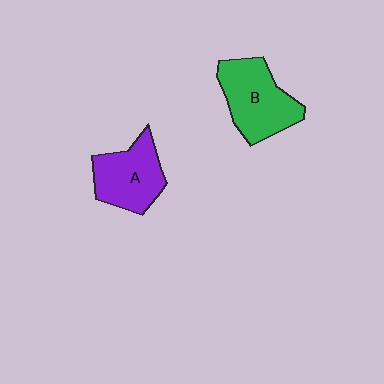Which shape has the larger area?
Shape B (green).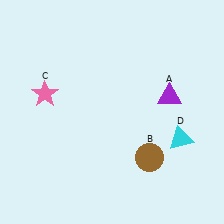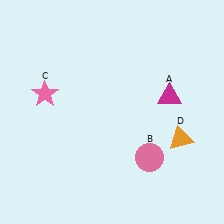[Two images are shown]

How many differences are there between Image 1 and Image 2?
There are 3 differences between the two images.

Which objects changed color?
A changed from purple to magenta. B changed from brown to pink. D changed from cyan to orange.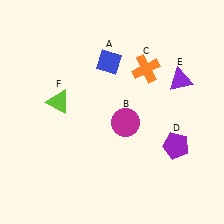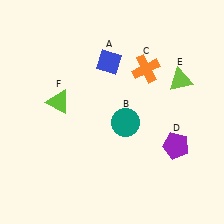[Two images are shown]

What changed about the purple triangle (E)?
In Image 1, E is purple. In Image 2, it changed to lime.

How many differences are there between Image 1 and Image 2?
There are 2 differences between the two images.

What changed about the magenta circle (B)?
In Image 1, B is magenta. In Image 2, it changed to teal.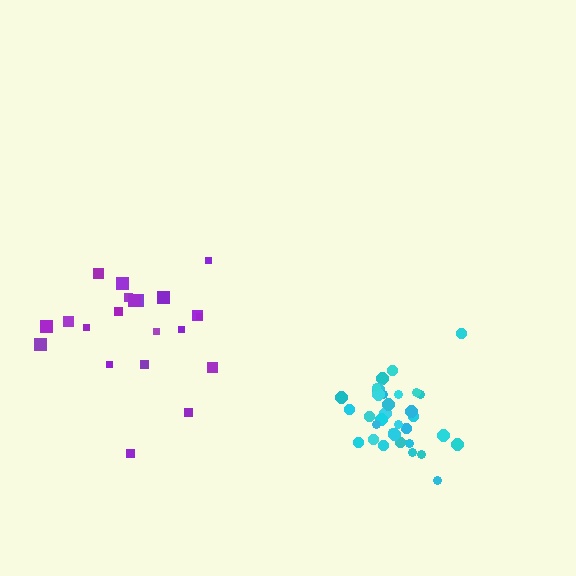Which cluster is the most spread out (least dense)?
Purple.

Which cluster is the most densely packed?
Cyan.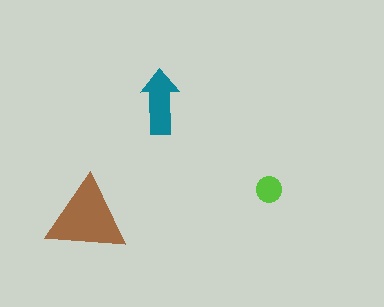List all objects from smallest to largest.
The lime circle, the teal arrow, the brown triangle.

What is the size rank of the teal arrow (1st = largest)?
2nd.